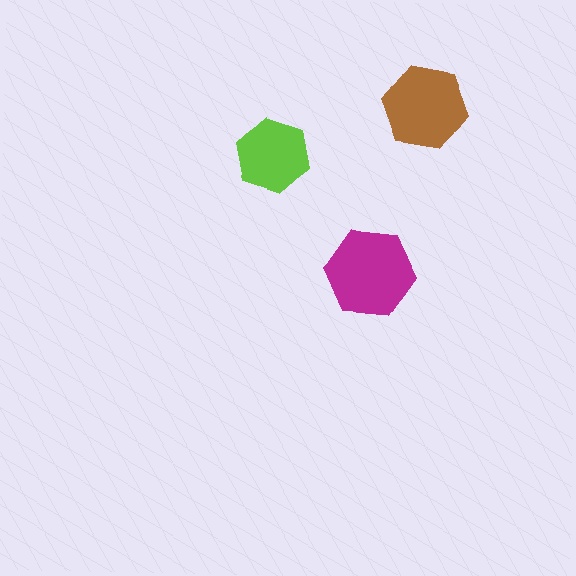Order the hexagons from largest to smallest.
the magenta one, the brown one, the lime one.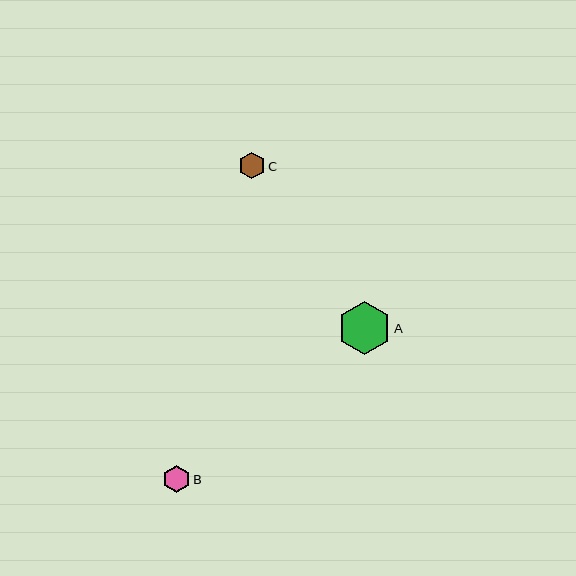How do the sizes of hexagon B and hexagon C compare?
Hexagon B and hexagon C are approximately the same size.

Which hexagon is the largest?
Hexagon A is the largest with a size of approximately 53 pixels.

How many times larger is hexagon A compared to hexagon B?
Hexagon A is approximately 2.0 times the size of hexagon B.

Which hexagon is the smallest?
Hexagon C is the smallest with a size of approximately 26 pixels.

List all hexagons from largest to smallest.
From largest to smallest: A, B, C.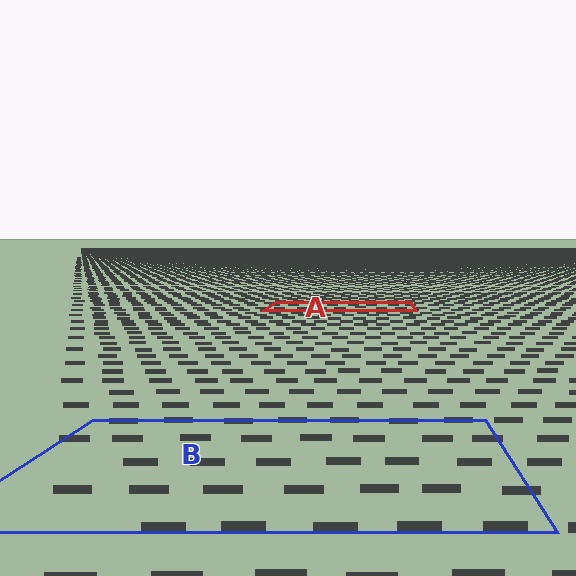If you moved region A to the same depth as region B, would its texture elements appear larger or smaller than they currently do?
They would appear larger. At a closer depth, the same texture elements are projected at a bigger on-screen size.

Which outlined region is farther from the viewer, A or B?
Region A is farther from the viewer — the texture elements inside it appear smaller and more densely packed.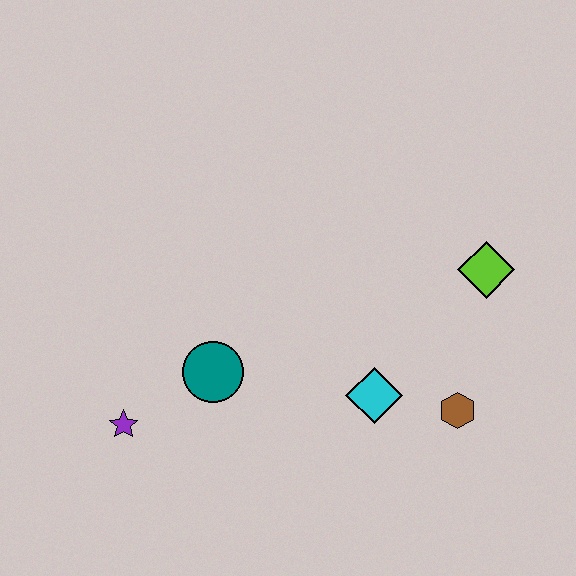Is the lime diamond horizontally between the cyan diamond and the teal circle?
No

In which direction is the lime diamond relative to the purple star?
The lime diamond is to the right of the purple star.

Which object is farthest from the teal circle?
The lime diamond is farthest from the teal circle.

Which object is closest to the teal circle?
The purple star is closest to the teal circle.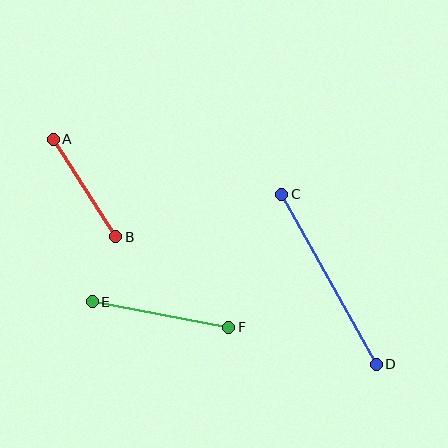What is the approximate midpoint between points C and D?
The midpoint is at approximately (329, 279) pixels.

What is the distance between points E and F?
The distance is approximately 139 pixels.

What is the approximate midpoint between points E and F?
The midpoint is at approximately (161, 315) pixels.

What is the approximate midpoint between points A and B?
The midpoint is at approximately (84, 188) pixels.